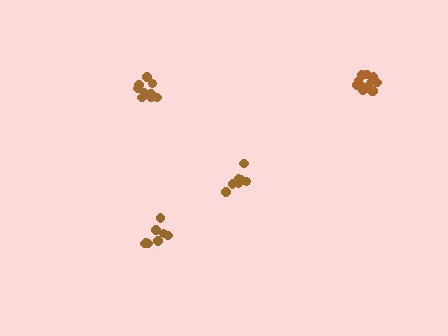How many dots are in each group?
Group 1: 8 dots, Group 2: 7 dots, Group 3: 9 dots, Group 4: 12 dots (36 total).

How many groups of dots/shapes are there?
There are 4 groups.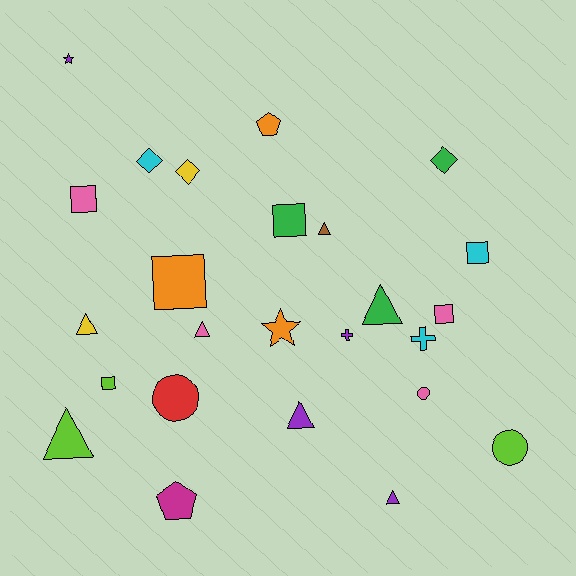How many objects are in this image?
There are 25 objects.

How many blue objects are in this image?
There are no blue objects.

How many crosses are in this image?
There are 2 crosses.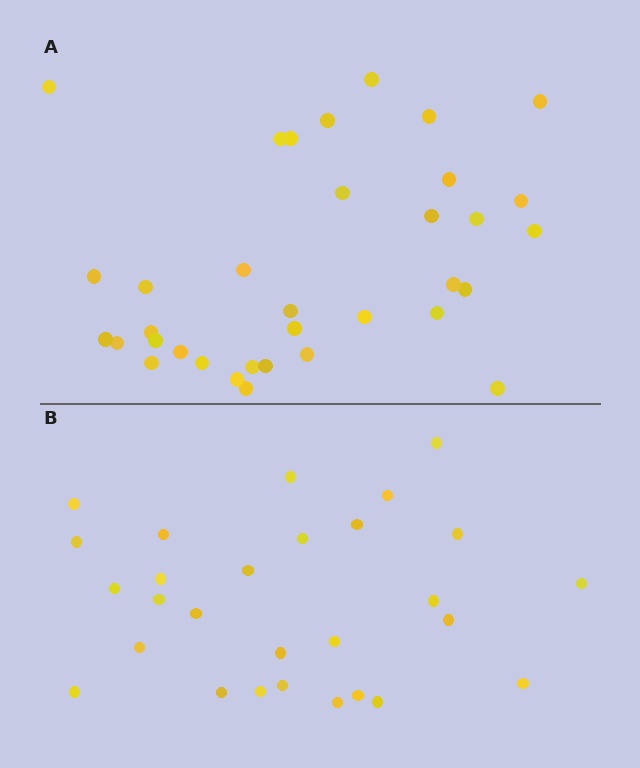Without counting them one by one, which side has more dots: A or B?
Region A (the top region) has more dots.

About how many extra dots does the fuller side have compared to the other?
Region A has roughly 8 or so more dots than region B.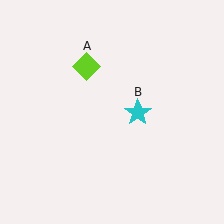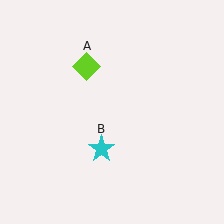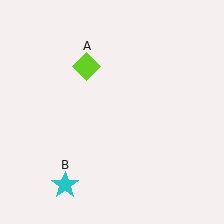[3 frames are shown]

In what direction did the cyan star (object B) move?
The cyan star (object B) moved down and to the left.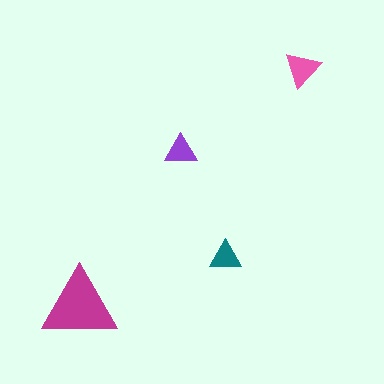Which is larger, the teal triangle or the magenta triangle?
The magenta one.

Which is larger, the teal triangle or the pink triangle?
The pink one.